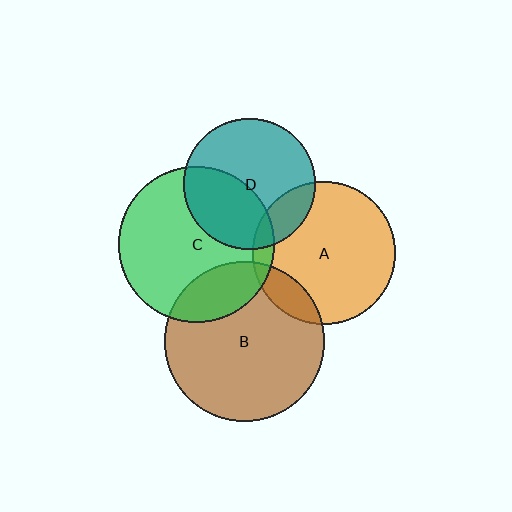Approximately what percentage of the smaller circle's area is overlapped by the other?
Approximately 20%.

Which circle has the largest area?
Circle B (brown).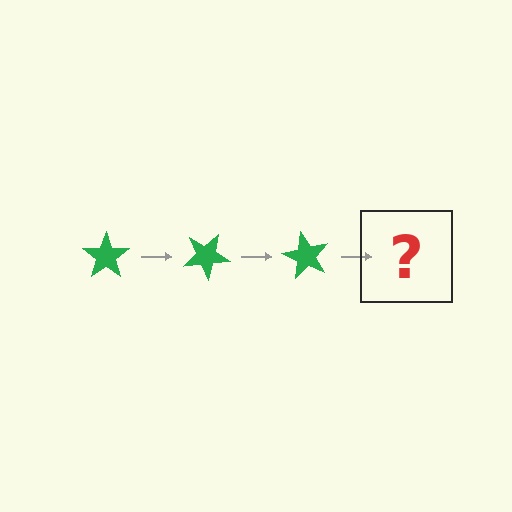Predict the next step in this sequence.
The next step is a green star rotated 90 degrees.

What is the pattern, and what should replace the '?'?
The pattern is that the star rotates 30 degrees each step. The '?' should be a green star rotated 90 degrees.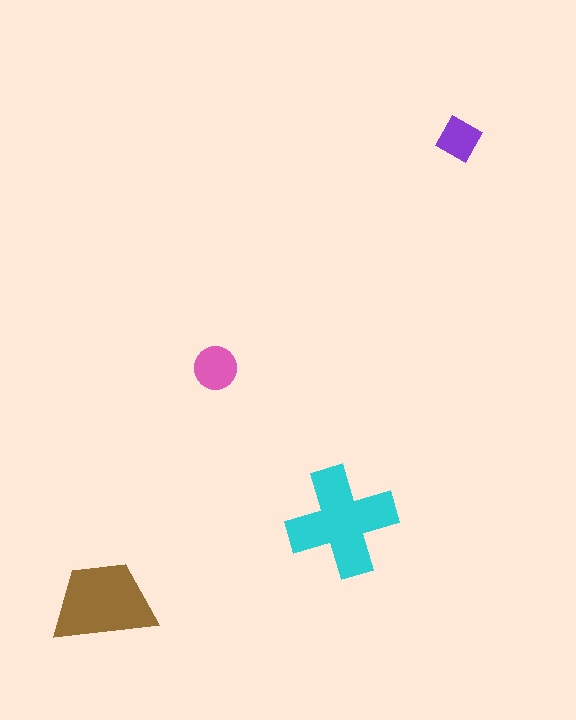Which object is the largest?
The cyan cross.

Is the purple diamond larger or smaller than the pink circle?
Smaller.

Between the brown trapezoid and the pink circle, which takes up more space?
The brown trapezoid.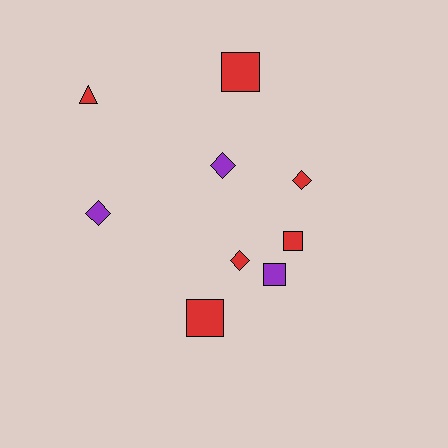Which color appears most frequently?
Red, with 6 objects.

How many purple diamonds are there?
There are 2 purple diamonds.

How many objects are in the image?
There are 9 objects.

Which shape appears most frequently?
Square, with 4 objects.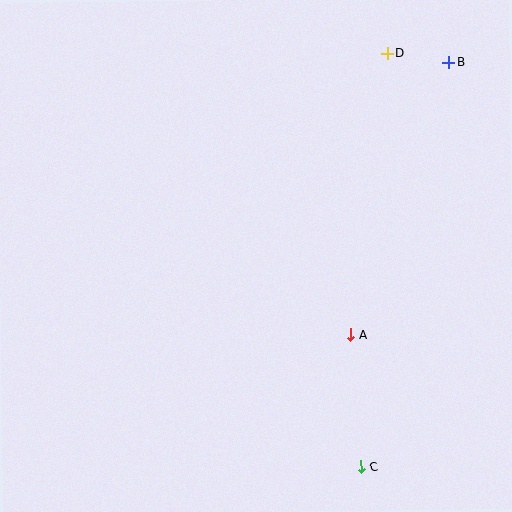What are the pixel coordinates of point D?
Point D is at (387, 54).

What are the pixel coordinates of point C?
Point C is at (361, 466).